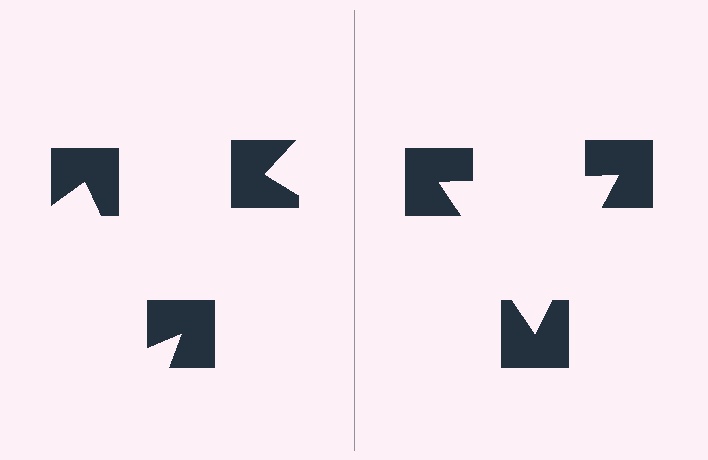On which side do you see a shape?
An illusory triangle appears on the right side. On the left side the wedge cuts are rotated, so no coherent shape forms.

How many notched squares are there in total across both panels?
6 — 3 on each side.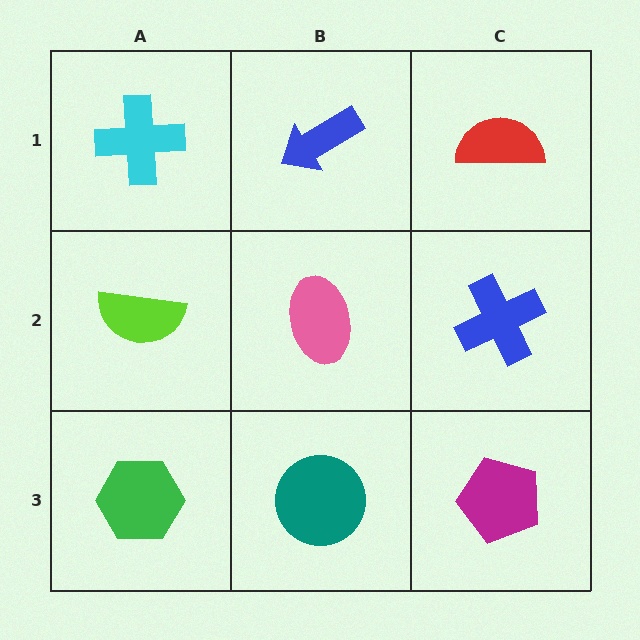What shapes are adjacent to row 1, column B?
A pink ellipse (row 2, column B), a cyan cross (row 1, column A), a red semicircle (row 1, column C).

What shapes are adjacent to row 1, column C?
A blue cross (row 2, column C), a blue arrow (row 1, column B).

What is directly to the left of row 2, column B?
A lime semicircle.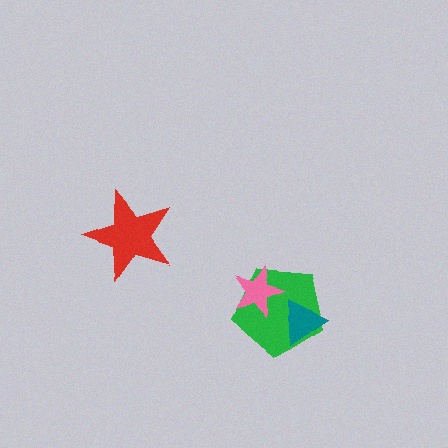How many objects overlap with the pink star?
1 object overlaps with the pink star.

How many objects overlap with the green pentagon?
2 objects overlap with the green pentagon.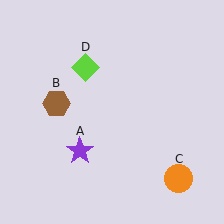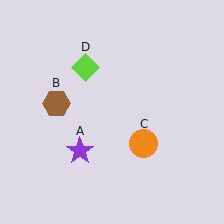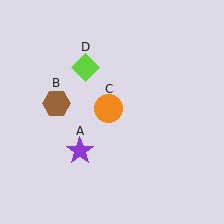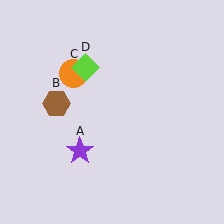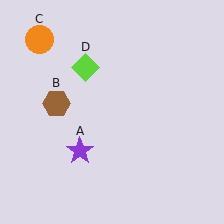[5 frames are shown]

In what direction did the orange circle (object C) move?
The orange circle (object C) moved up and to the left.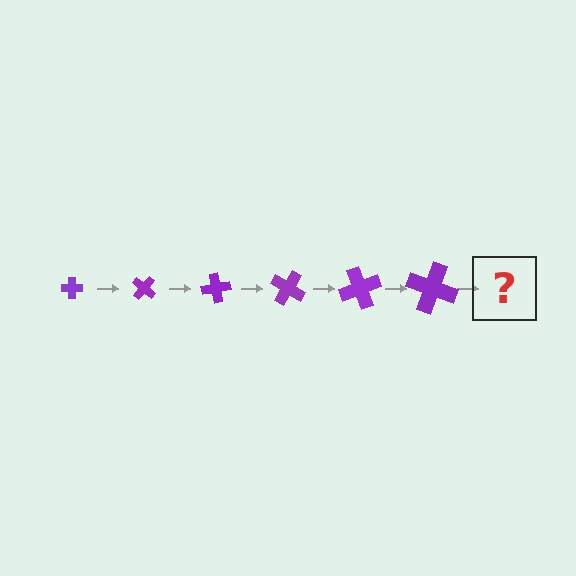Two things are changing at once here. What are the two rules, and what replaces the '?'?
The two rules are that the cross grows larger each step and it rotates 40 degrees each step. The '?' should be a cross, larger than the previous one and rotated 240 degrees from the start.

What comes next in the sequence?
The next element should be a cross, larger than the previous one and rotated 240 degrees from the start.